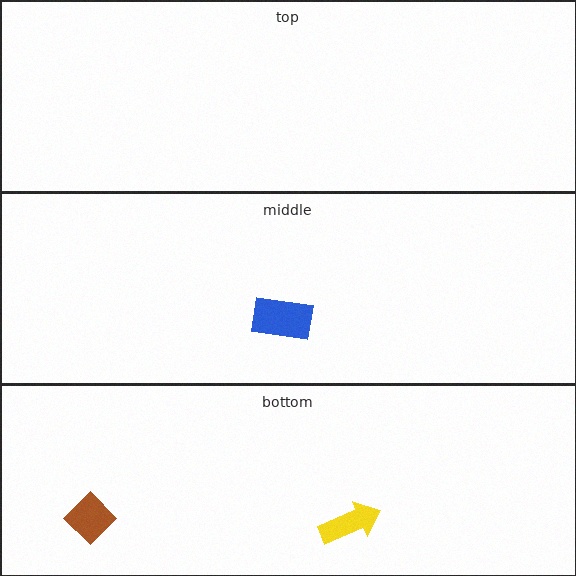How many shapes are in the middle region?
1.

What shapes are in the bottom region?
The brown diamond, the yellow arrow.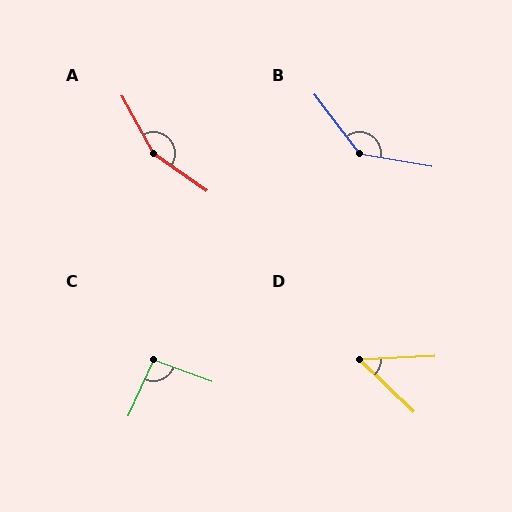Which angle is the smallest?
D, at approximately 47 degrees.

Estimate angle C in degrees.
Approximately 94 degrees.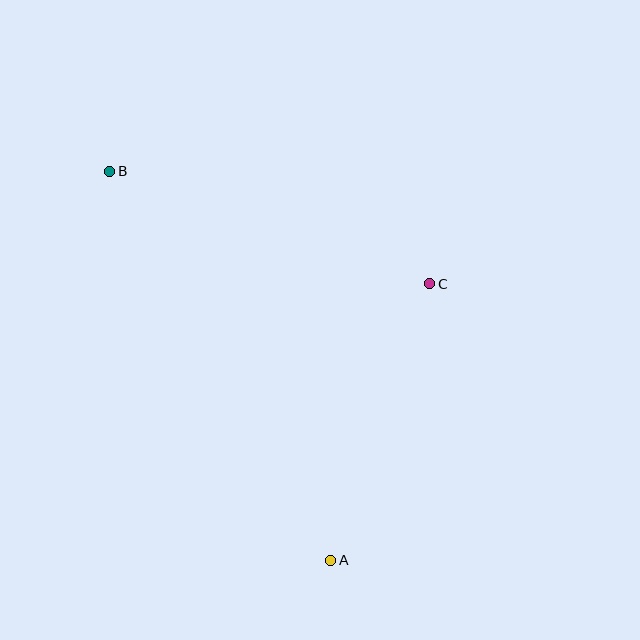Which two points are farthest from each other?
Points A and B are farthest from each other.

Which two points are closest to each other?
Points A and C are closest to each other.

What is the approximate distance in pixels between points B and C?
The distance between B and C is approximately 339 pixels.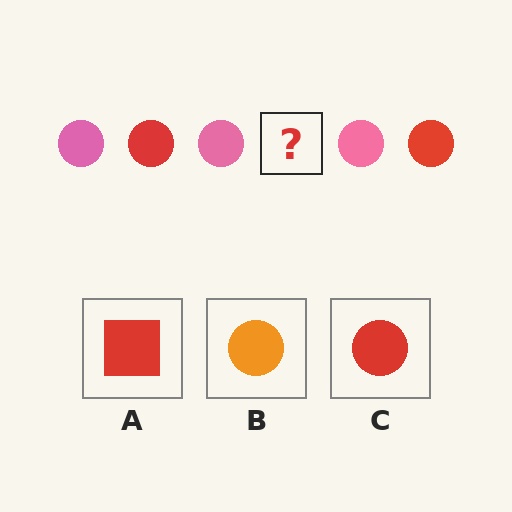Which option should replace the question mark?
Option C.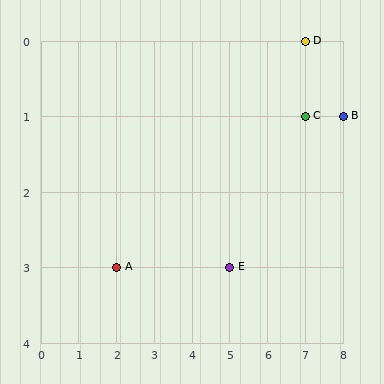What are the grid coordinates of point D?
Point D is at grid coordinates (7, 0).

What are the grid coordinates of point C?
Point C is at grid coordinates (7, 1).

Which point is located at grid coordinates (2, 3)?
Point A is at (2, 3).